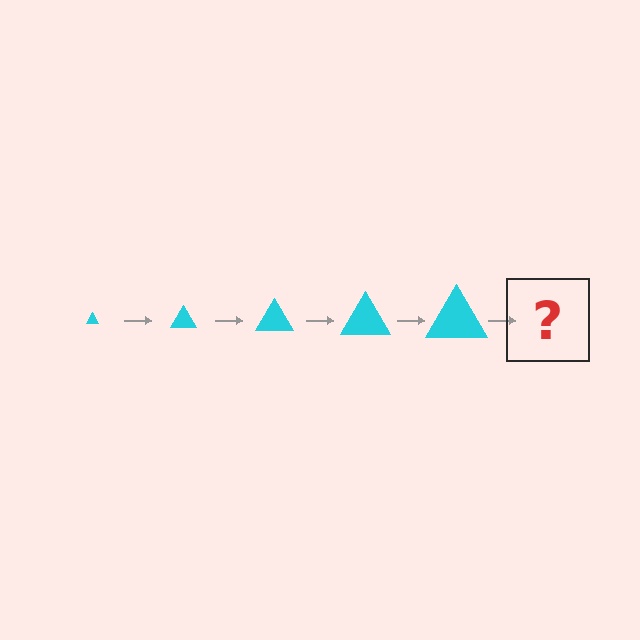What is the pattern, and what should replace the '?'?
The pattern is that the triangle gets progressively larger each step. The '?' should be a cyan triangle, larger than the previous one.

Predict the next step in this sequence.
The next step is a cyan triangle, larger than the previous one.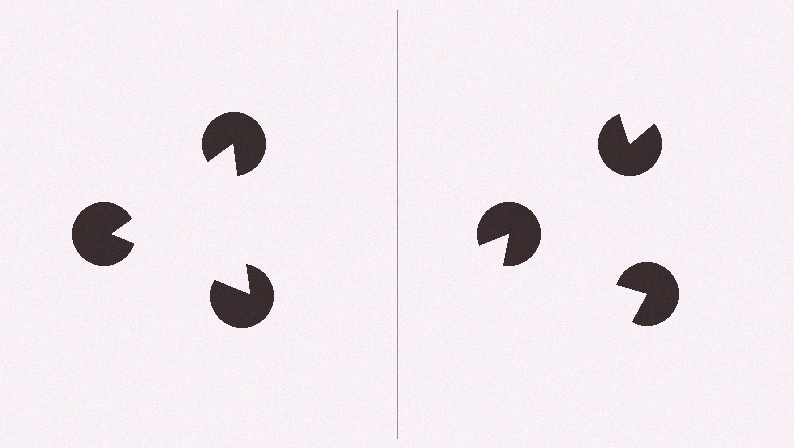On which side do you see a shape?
An illusory triangle appears on the left side. On the right side the wedge cuts are rotated, so no coherent shape forms.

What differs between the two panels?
The pac-man discs are positioned identically on both sides; only the wedge orientations differ. On the left they align to a triangle; on the right they are misaligned.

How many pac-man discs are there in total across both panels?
6 — 3 on each side.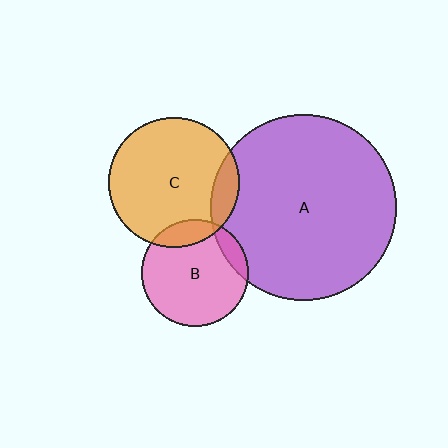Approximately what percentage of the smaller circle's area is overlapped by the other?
Approximately 15%.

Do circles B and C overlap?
Yes.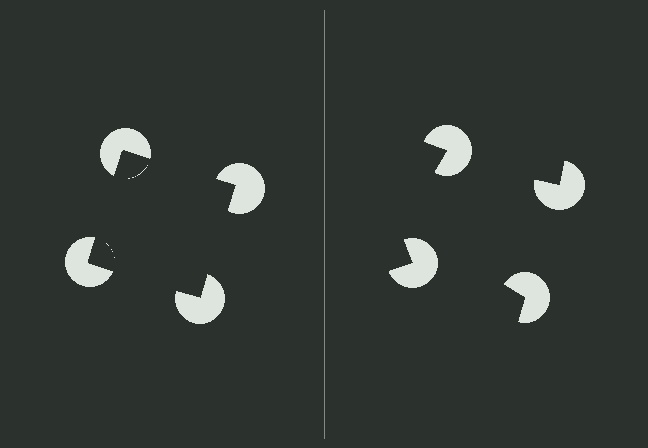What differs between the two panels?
The pac-man discs are positioned identically on both sides; only the wedge orientations differ. On the left they align to a square; on the right they are misaligned.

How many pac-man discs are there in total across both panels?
8 — 4 on each side.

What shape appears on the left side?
An illusory square.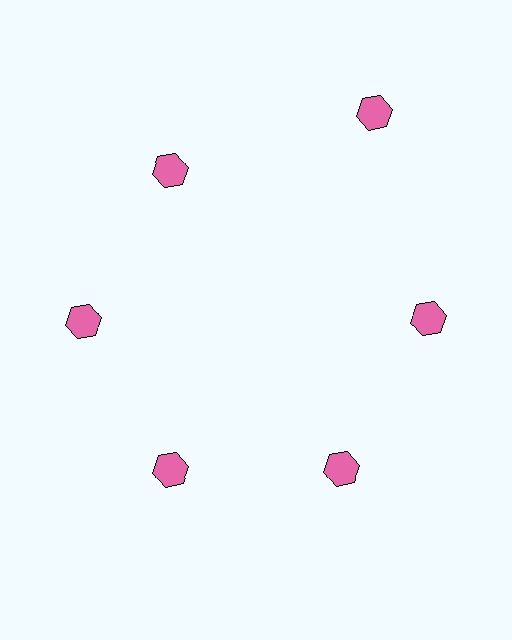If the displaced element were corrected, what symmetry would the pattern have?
It would have 6-fold rotational symmetry — the pattern would map onto itself every 60 degrees.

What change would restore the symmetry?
The symmetry would be restored by moving it inward, back onto the ring so that all 6 hexagons sit at equal angles and equal distance from the center.